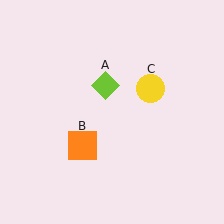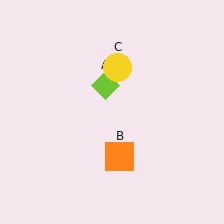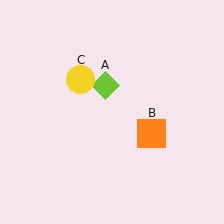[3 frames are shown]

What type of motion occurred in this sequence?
The orange square (object B), yellow circle (object C) rotated counterclockwise around the center of the scene.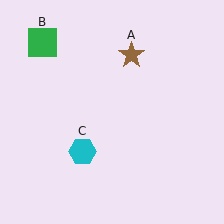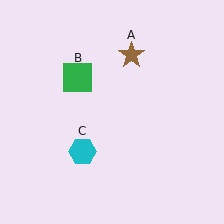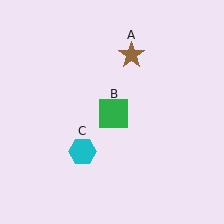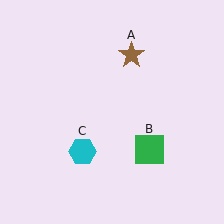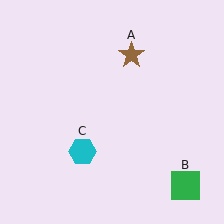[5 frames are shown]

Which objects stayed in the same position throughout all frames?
Brown star (object A) and cyan hexagon (object C) remained stationary.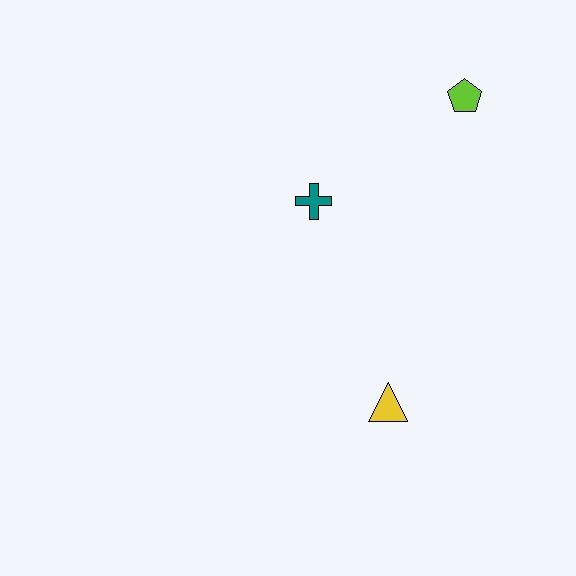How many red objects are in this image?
There are no red objects.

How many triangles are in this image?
There is 1 triangle.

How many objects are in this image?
There are 3 objects.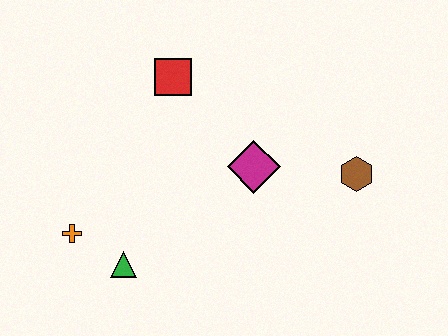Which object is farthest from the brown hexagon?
The orange cross is farthest from the brown hexagon.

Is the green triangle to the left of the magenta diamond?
Yes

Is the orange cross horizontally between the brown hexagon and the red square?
No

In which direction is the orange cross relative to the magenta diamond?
The orange cross is to the left of the magenta diamond.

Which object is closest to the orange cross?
The green triangle is closest to the orange cross.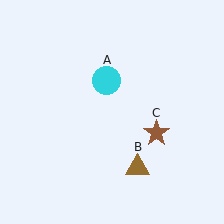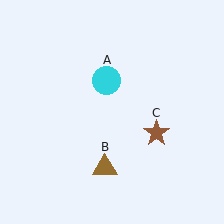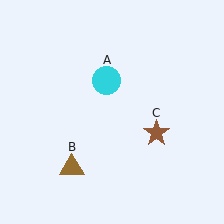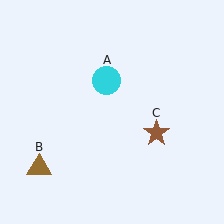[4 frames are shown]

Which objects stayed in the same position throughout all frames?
Cyan circle (object A) and brown star (object C) remained stationary.